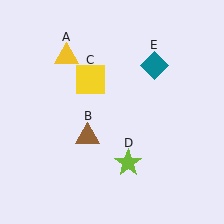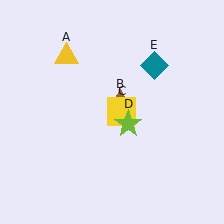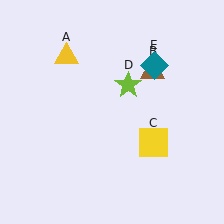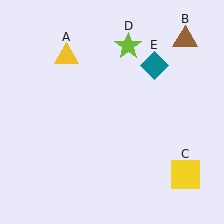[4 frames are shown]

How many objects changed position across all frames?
3 objects changed position: brown triangle (object B), yellow square (object C), lime star (object D).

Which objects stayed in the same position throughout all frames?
Yellow triangle (object A) and teal diamond (object E) remained stationary.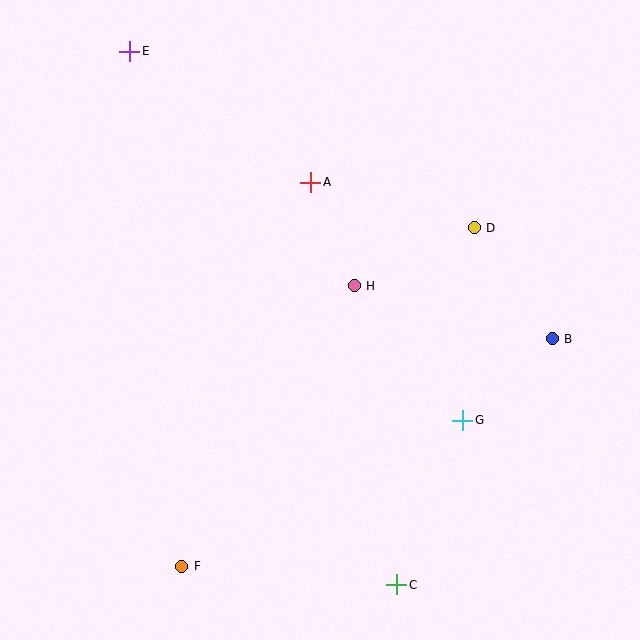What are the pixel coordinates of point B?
Point B is at (552, 339).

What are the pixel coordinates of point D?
Point D is at (474, 228).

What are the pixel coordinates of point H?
Point H is at (354, 286).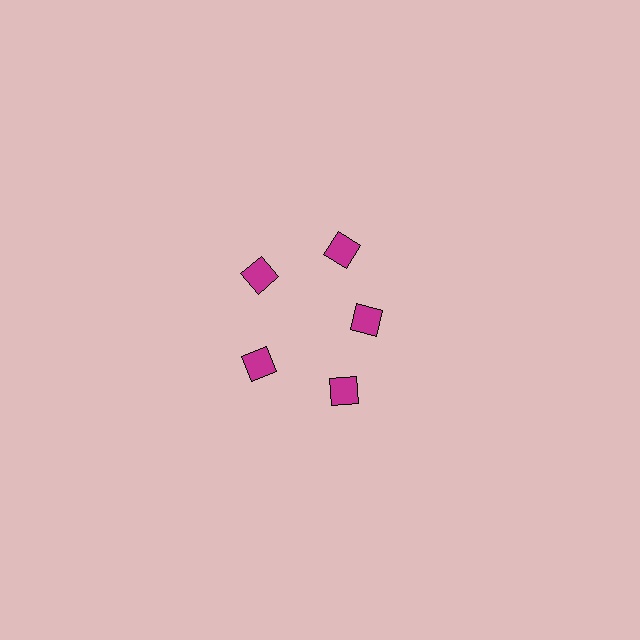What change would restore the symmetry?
The symmetry would be restored by moving it outward, back onto the ring so that all 5 diamonds sit at equal angles and equal distance from the center.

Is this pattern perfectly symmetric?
No. The 5 magenta diamonds are arranged in a ring, but one element near the 3 o'clock position is pulled inward toward the center, breaking the 5-fold rotational symmetry.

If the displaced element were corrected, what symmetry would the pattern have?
It would have 5-fold rotational symmetry — the pattern would map onto itself every 72 degrees.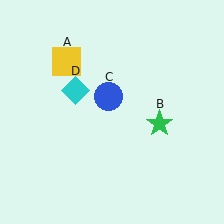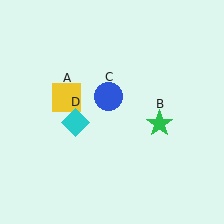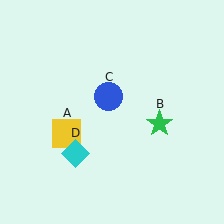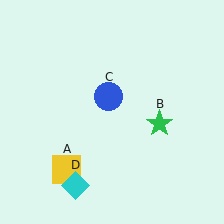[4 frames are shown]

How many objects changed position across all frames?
2 objects changed position: yellow square (object A), cyan diamond (object D).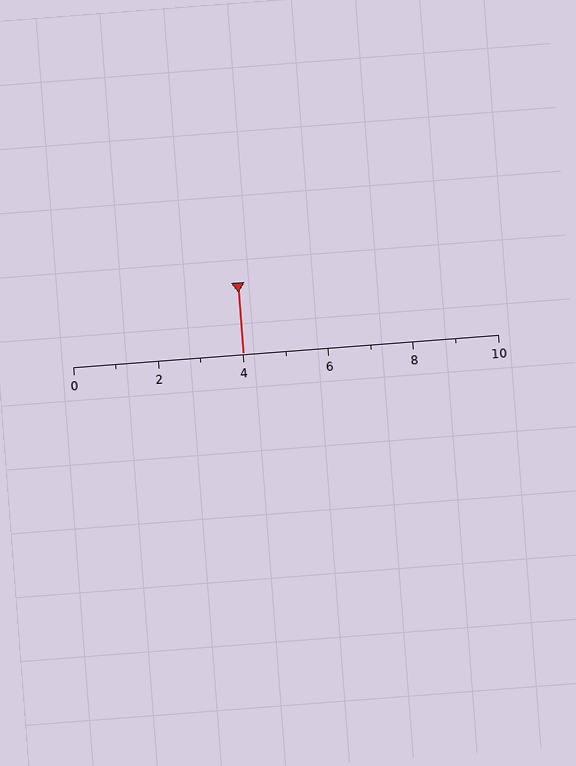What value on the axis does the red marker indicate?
The marker indicates approximately 4.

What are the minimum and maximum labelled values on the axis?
The axis runs from 0 to 10.